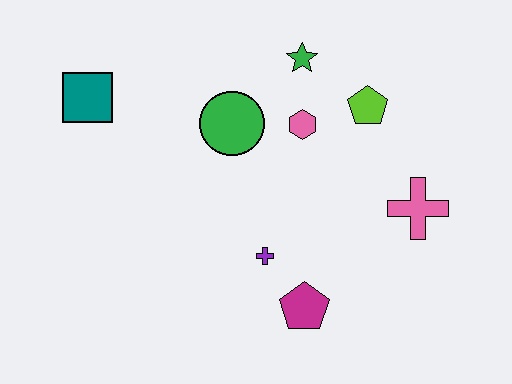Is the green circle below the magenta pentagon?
No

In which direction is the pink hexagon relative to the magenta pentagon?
The pink hexagon is above the magenta pentagon.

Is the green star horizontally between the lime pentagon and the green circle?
Yes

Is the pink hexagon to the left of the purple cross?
No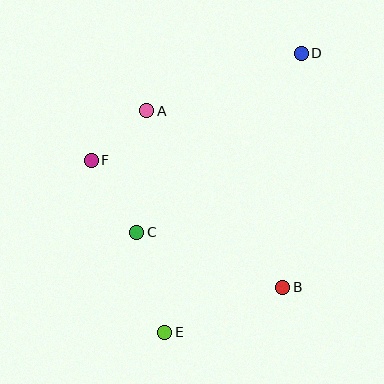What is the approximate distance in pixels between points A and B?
The distance between A and B is approximately 223 pixels.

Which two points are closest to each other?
Points A and F are closest to each other.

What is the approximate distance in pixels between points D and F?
The distance between D and F is approximately 236 pixels.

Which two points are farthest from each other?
Points D and E are farthest from each other.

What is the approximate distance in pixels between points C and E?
The distance between C and E is approximately 104 pixels.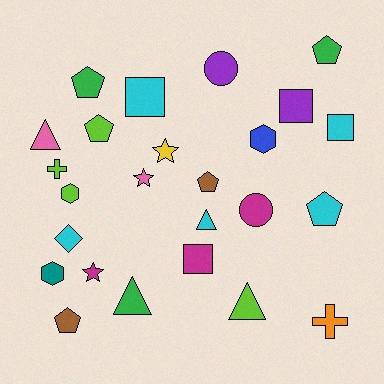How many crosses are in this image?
There are 2 crosses.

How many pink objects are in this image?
There are 2 pink objects.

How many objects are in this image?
There are 25 objects.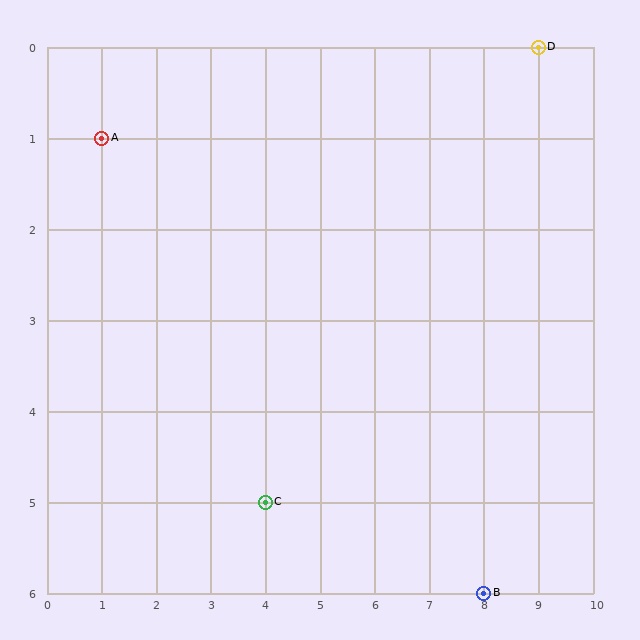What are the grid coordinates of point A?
Point A is at grid coordinates (1, 1).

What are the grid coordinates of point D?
Point D is at grid coordinates (9, 0).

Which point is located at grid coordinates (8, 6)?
Point B is at (8, 6).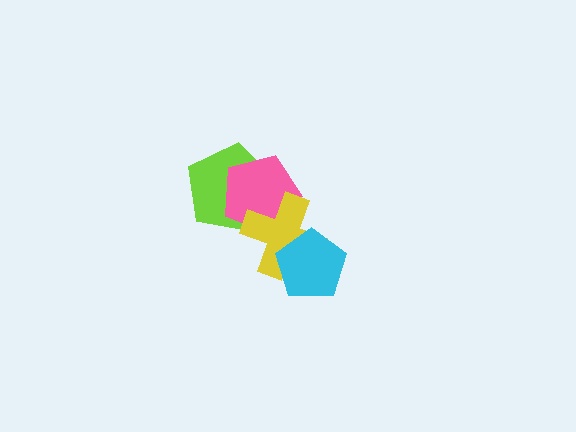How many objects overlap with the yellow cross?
3 objects overlap with the yellow cross.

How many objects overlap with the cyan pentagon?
1 object overlaps with the cyan pentagon.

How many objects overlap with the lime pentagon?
2 objects overlap with the lime pentagon.